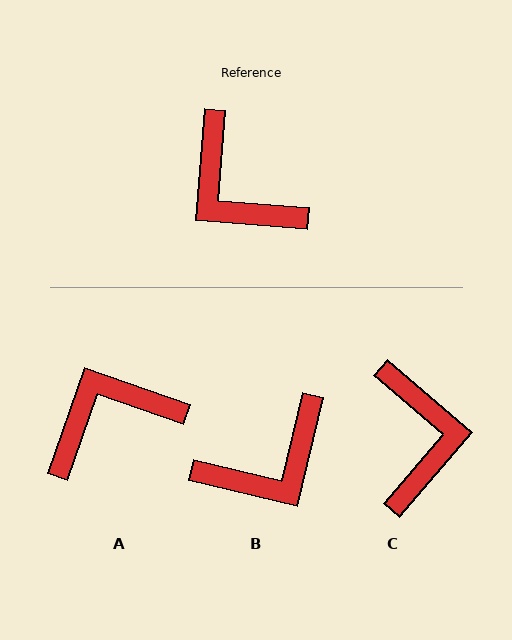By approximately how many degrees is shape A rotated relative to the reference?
Approximately 105 degrees clockwise.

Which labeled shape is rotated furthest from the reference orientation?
C, about 144 degrees away.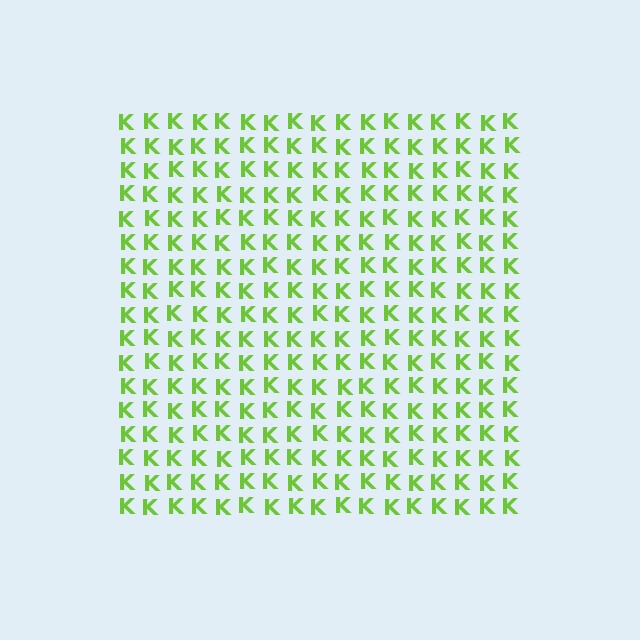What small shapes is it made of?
It is made of small letter K's.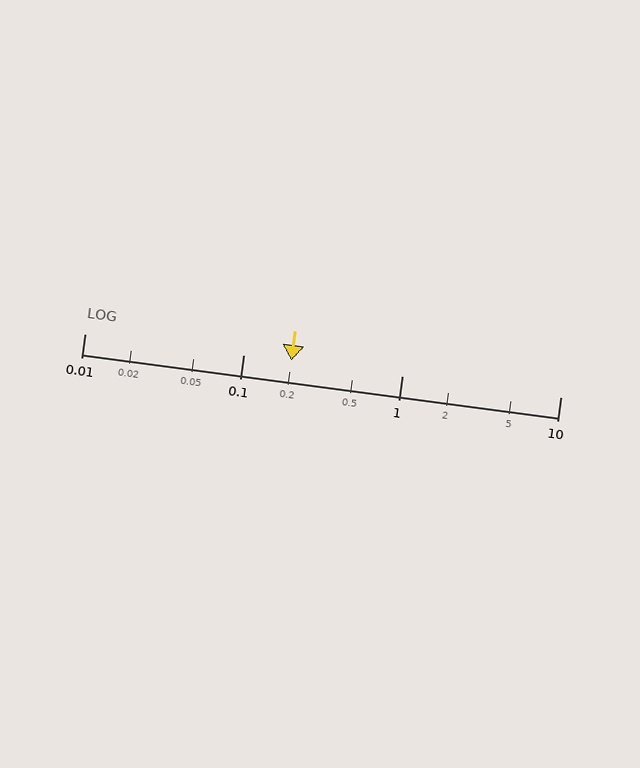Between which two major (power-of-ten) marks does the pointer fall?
The pointer is between 0.1 and 1.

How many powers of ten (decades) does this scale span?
The scale spans 3 decades, from 0.01 to 10.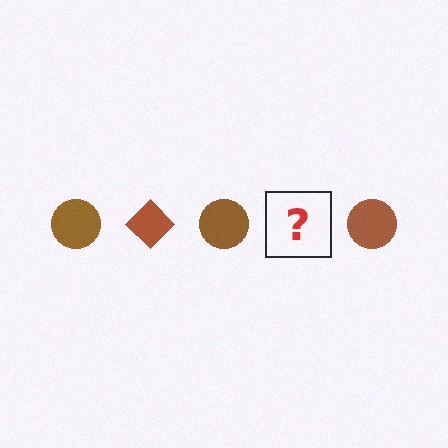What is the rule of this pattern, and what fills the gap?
The rule is that the pattern cycles through circle, diamond shapes in brown. The gap should be filled with a brown diamond.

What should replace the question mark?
The question mark should be replaced with a brown diamond.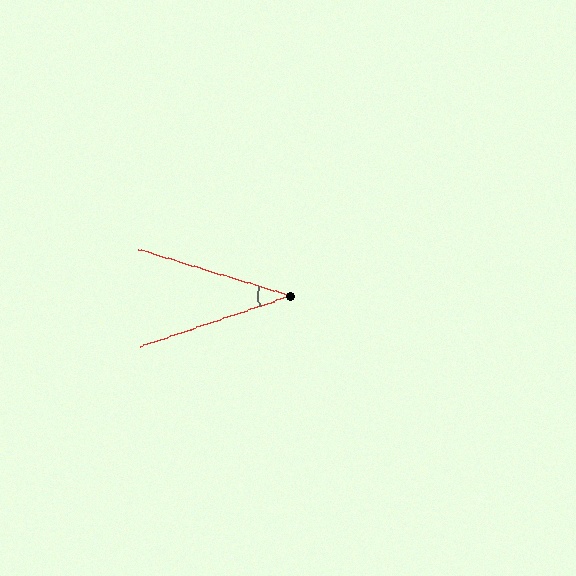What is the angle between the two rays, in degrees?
Approximately 36 degrees.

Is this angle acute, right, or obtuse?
It is acute.